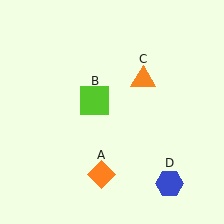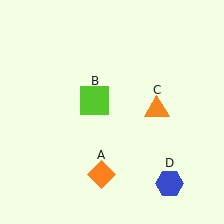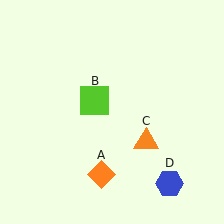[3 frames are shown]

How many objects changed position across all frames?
1 object changed position: orange triangle (object C).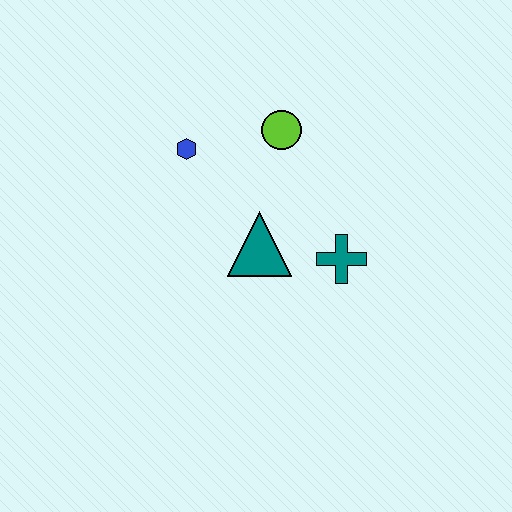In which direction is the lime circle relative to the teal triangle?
The lime circle is above the teal triangle.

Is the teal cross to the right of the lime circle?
Yes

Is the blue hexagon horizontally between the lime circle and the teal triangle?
No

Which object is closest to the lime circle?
The blue hexagon is closest to the lime circle.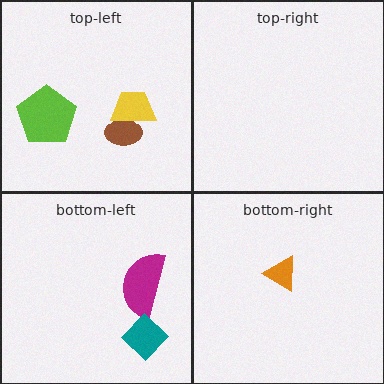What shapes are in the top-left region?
The lime pentagon, the brown ellipse, the yellow trapezoid.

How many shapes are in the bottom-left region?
2.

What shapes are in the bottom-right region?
The orange triangle.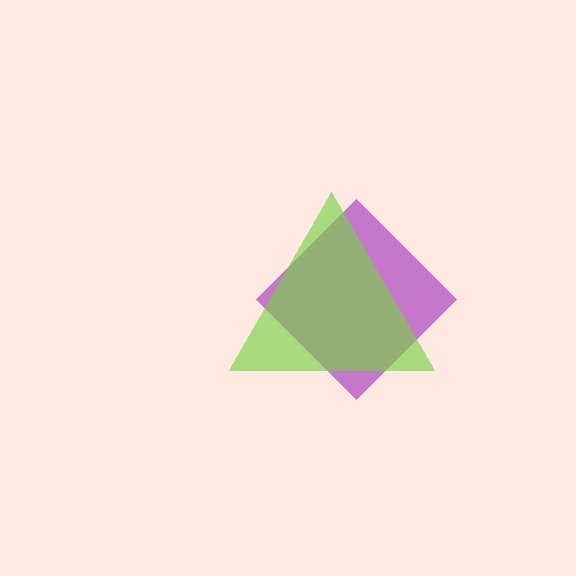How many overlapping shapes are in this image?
There are 2 overlapping shapes in the image.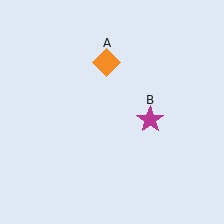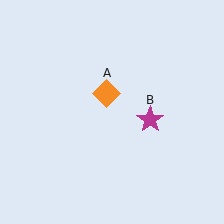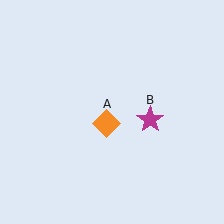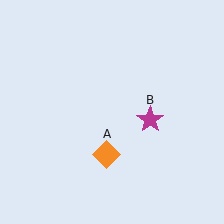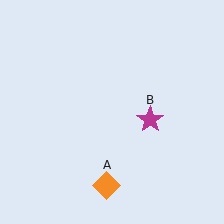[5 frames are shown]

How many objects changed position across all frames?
1 object changed position: orange diamond (object A).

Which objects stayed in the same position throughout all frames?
Magenta star (object B) remained stationary.